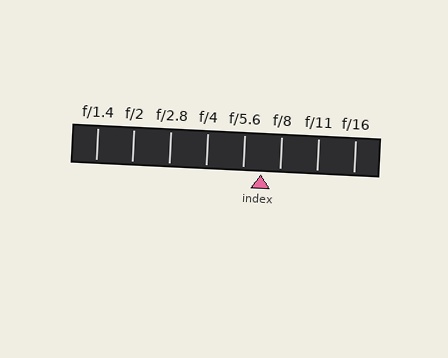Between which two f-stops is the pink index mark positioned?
The index mark is between f/5.6 and f/8.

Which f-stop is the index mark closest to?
The index mark is closest to f/8.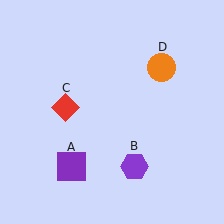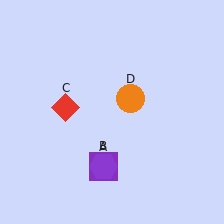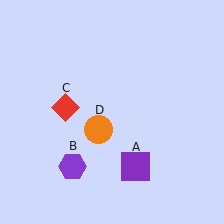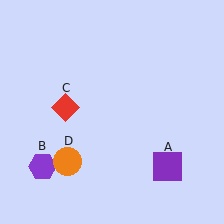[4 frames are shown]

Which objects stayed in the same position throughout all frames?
Red diamond (object C) remained stationary.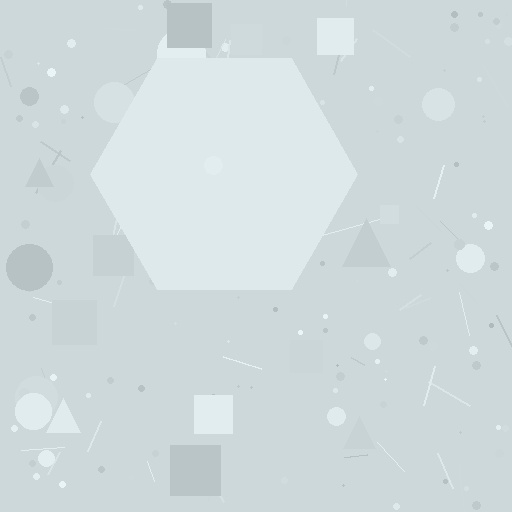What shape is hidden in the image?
A hexagon is hidden in the image.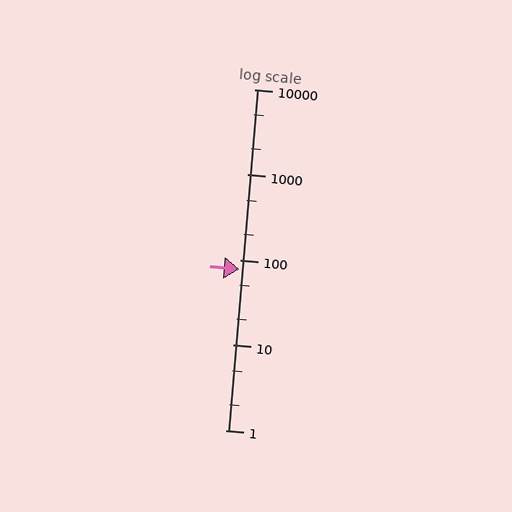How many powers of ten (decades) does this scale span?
The scale spans 4 decades, from 1 to 10000.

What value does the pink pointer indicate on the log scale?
The pointer indicates approximately 77.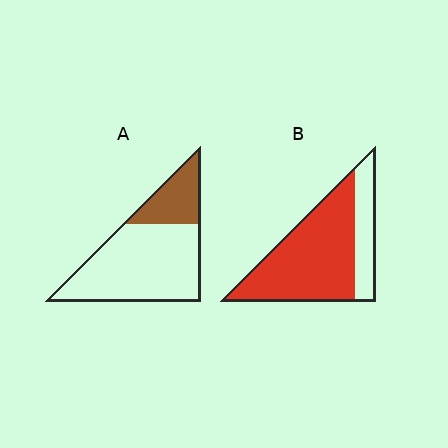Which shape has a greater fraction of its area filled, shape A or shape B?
Shape B.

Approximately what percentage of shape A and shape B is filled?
A is approximately 25% and B is approximately 75%.